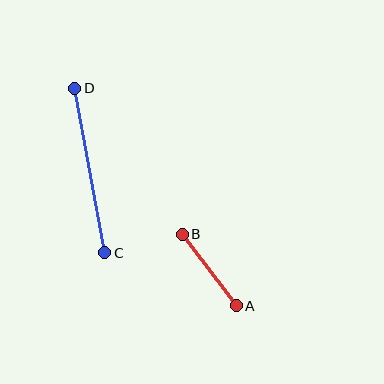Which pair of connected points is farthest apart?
Points C and D are farthest apart.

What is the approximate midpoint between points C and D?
The midpoint is at approximately (90, 170) pixels.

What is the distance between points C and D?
The distance is approximately 167 pixels.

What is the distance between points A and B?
The distance is approximately 90 pixels.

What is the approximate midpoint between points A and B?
The midpoint is at approximately (209, 270) pixels.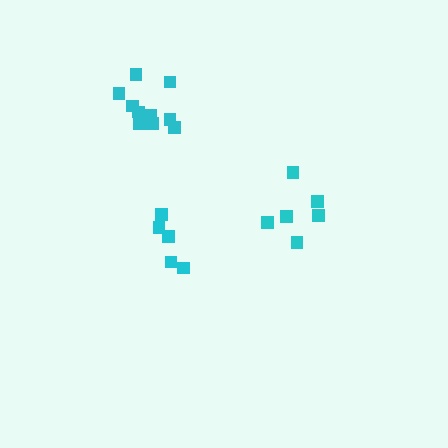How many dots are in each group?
Group 1: 6 dots, Group 2: 5 dots, Group 3: 11 dots (22 total).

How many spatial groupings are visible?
There are 3 spatial groupings.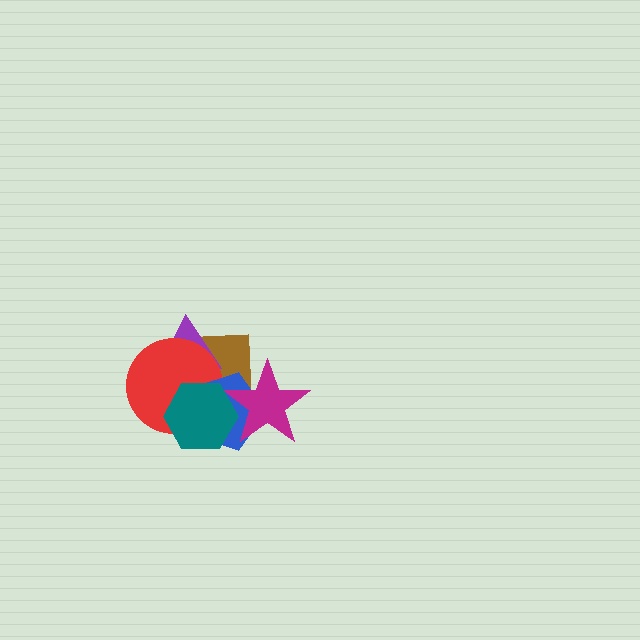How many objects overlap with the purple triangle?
3 objects overlap with the purple triangle.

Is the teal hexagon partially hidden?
No, no other shape covers it.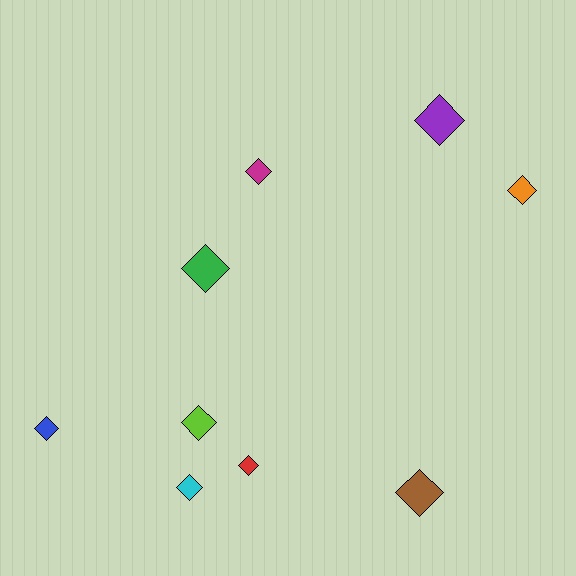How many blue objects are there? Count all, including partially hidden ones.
There is 1 blue object.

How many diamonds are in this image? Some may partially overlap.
There are 9 diamonds.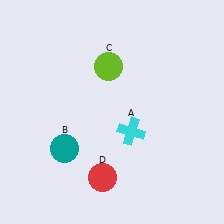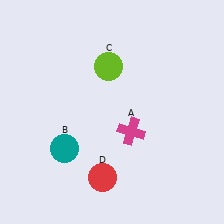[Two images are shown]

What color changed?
The cross (A) changed from cyan in Image 1 to magenta in Image 2.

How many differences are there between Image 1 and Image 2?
There is 1 difference between the two images.